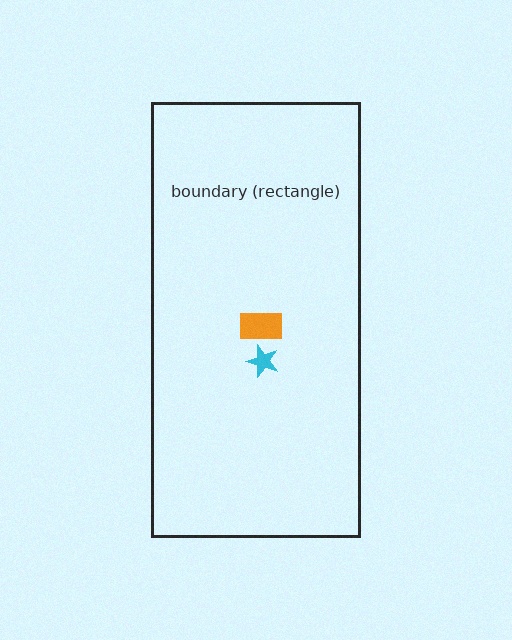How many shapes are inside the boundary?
2 inside, 0 outside.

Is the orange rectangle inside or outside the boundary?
Inside.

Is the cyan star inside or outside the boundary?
Inside.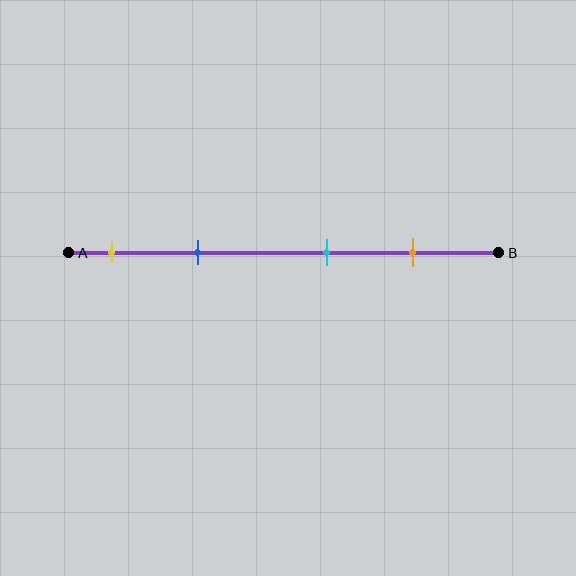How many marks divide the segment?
There are 4 marks dividing the segment.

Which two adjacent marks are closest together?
The yellow and blue marks are the closest adjacent pair.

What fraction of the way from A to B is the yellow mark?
The yellow mark is approximately 10% (0.1) of the way from A to B.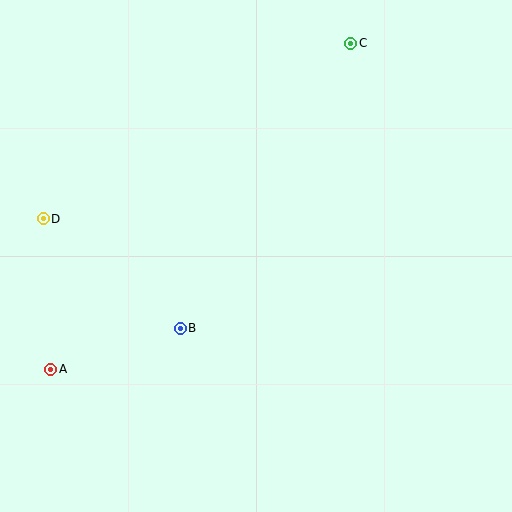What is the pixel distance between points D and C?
The distance between D and C is 354 pixels.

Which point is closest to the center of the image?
Point B at (180, 328) is closest to the center.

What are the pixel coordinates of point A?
Point A is at (51, 369).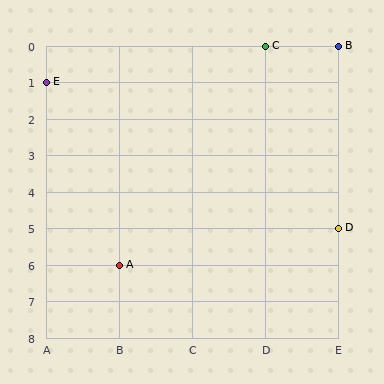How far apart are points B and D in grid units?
Points B and D are 5 rows apart.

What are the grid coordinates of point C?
Point C is at grid coordinates (D, 0).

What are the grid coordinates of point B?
Point B is at grid coordinates (E, 0).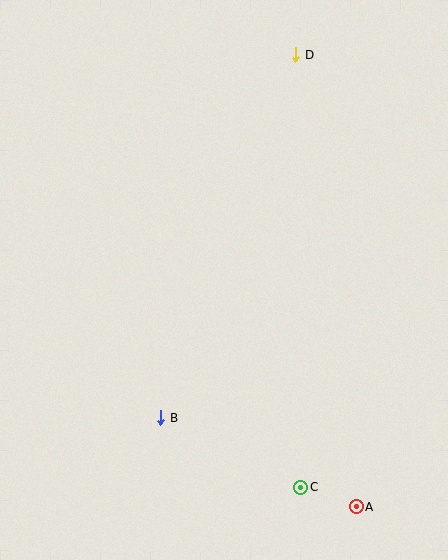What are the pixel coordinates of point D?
Point D is at (296, 55).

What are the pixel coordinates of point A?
Point A is at (356, 507).